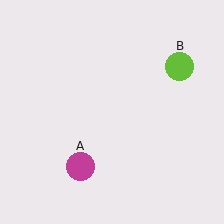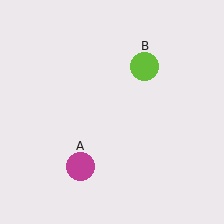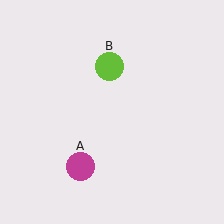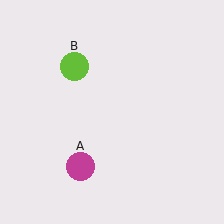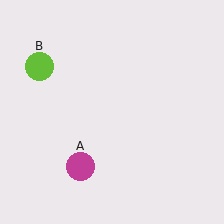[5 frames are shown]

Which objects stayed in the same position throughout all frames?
Magenta circle (object A) remained stationary.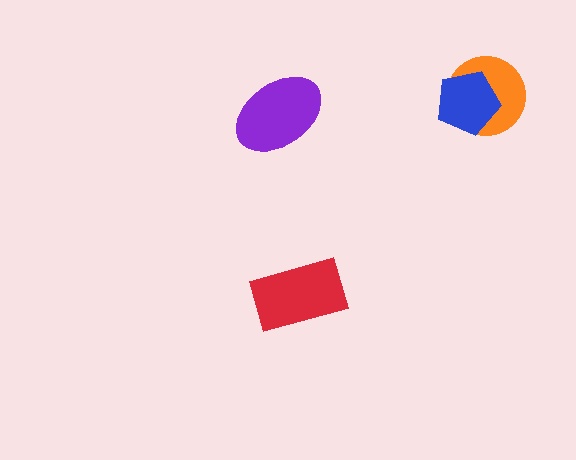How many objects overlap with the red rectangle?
0 objects overlap with the red rectangle.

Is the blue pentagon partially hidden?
No, no other shape covers it.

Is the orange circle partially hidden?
Yes, it is partially covered by another shape.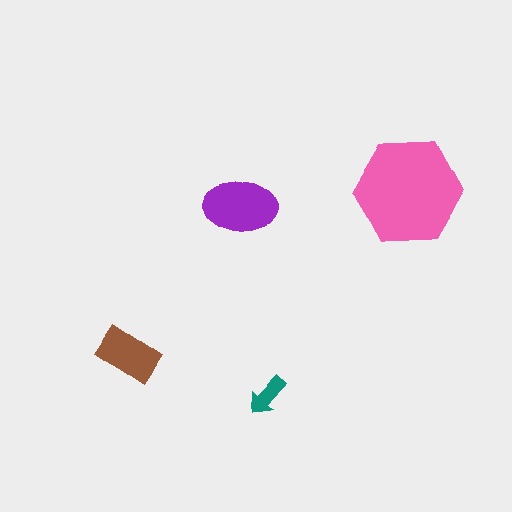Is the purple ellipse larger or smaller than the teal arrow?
Larger.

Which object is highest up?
The pink hexagon is topmost.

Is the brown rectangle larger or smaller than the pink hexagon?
Smaller.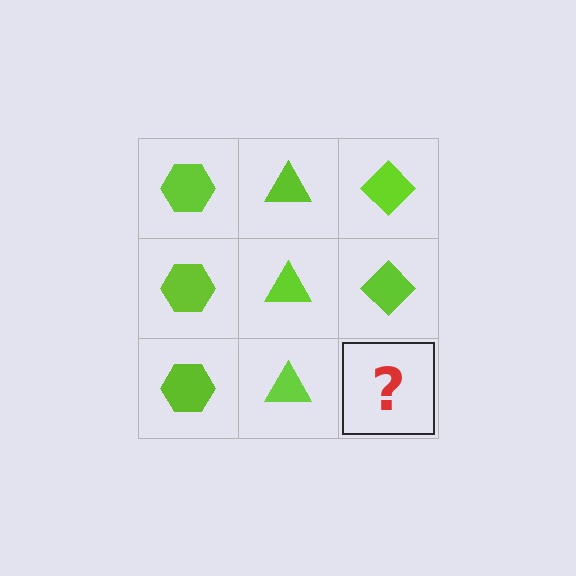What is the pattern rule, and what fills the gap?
The rule is that each column has a consistent shape. The gap should be filled with a lime diamond.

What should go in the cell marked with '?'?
The missing cell should contain a lime diamond.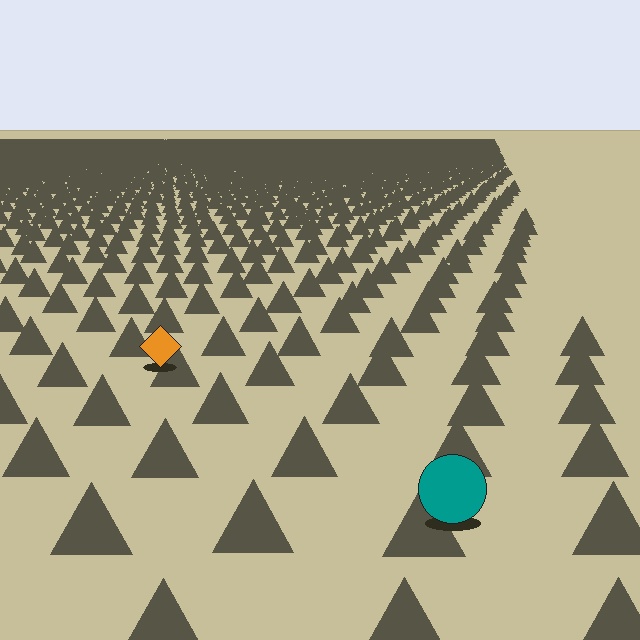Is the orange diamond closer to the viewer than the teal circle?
No. The teal circle is closer — you can tell from the texture gradient: the ground texture is coarser near it.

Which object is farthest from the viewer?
The orange diamond is farthest from the viewer. It appears smaller and the ground texture around it is denser.